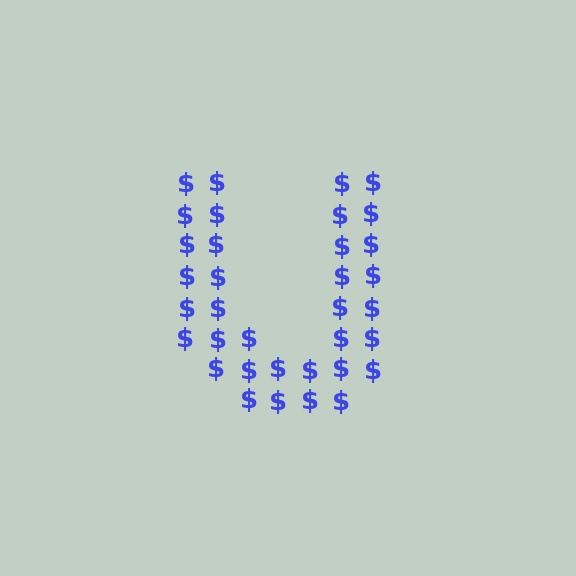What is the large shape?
The large shape is the letter U.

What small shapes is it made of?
It is made of small dollar signs.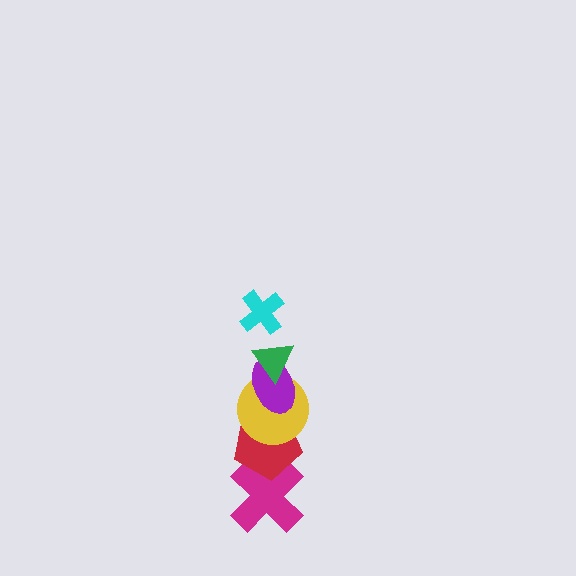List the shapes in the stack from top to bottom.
From top to bottom: the cyan cross, the green triangle, the purple ellipse, the yellow circle, the red pentagon, the magenta cross.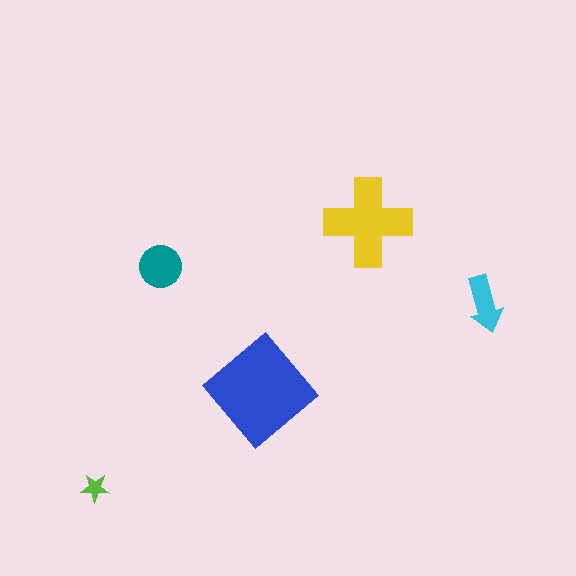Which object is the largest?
The blue diamond.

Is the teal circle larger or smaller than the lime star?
Larger.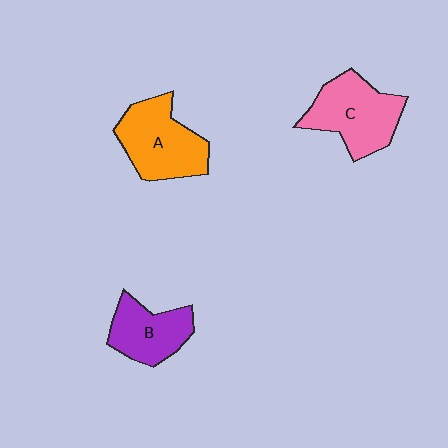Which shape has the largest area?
Shape A (orange).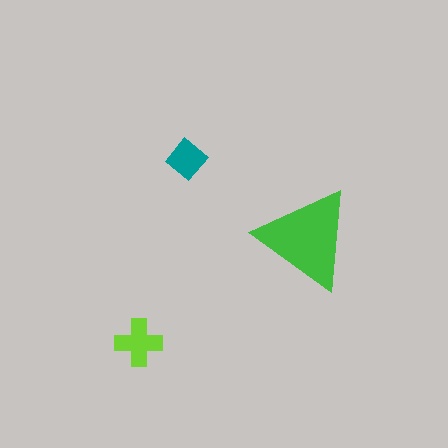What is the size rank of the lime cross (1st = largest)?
2nd.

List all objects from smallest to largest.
The teal diamond, the lime cross, the green triangle.